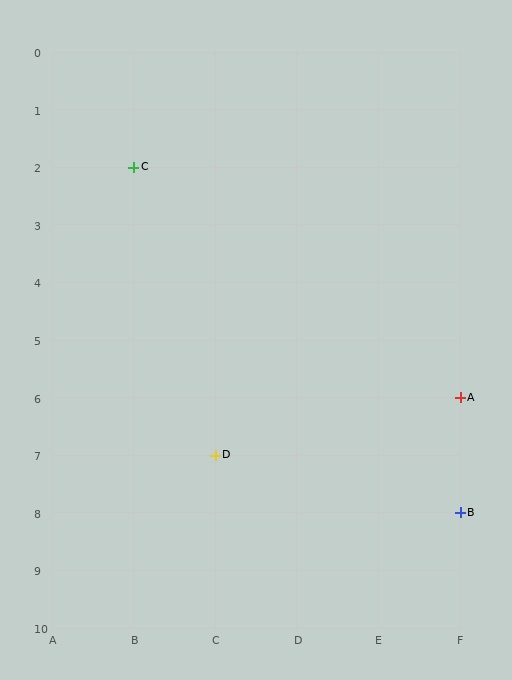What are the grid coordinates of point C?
Point C is at grid coordinates (B, 2).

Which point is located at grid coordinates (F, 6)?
Point A is at (F, 6).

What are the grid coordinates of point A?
Point A is at grid coordinates (F, 6).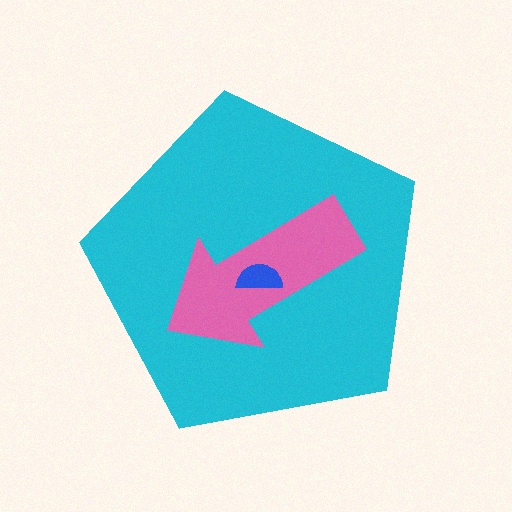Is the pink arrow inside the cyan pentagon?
Yes.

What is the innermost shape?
The blue semicircle.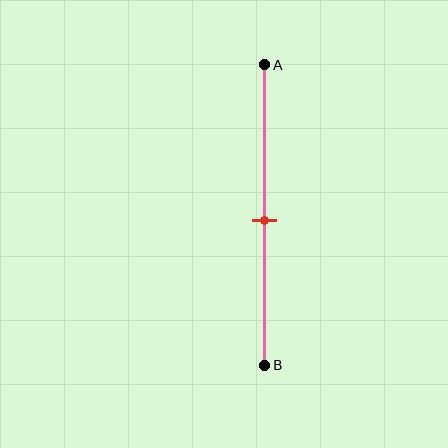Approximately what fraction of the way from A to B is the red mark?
The red mark is approximately 50% of the way from A to B.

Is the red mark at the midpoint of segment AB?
Yes, the mark is approximately at the midpoint.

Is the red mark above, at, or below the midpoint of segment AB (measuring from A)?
The red mark is approximately at the midpoint of segment AB.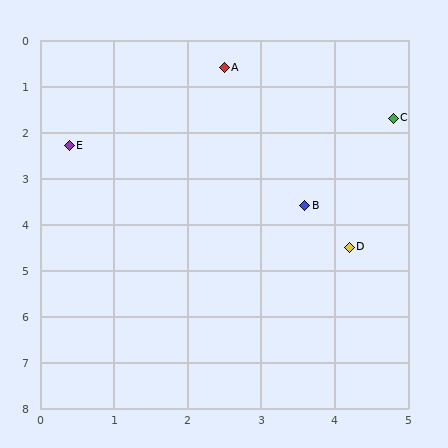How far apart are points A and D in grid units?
Points A and D are about 4.3 grid units apart.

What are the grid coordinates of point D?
Point D is at approximately (4.2, 4.5).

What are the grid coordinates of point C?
Point C is at approximately (4.8, 1.7).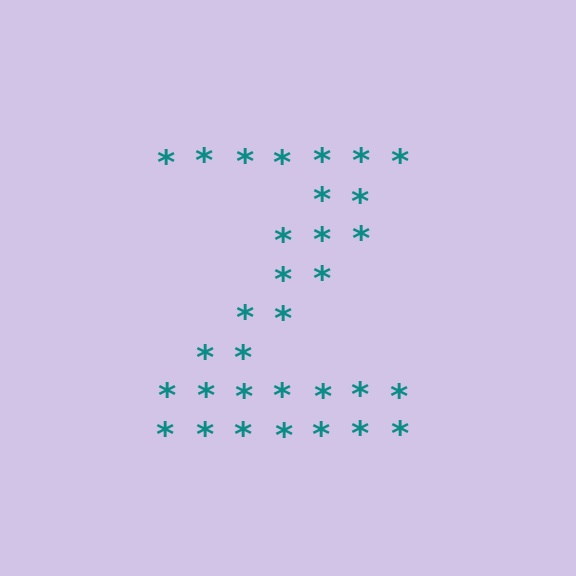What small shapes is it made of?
It is made of small asterisks.